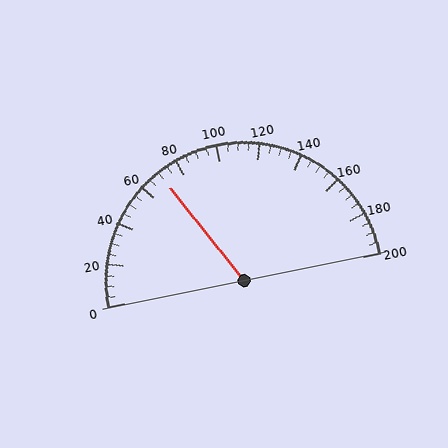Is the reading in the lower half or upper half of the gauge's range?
The reading is in the lower half of the range (0 to 200).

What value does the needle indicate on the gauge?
The needle indicates approximately 70.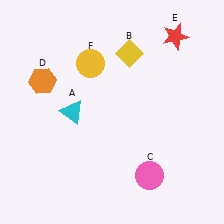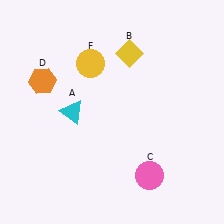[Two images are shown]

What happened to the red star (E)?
The red star (E) was removed in Image 2. It was in the top-right area of Image 1.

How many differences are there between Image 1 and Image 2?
There is 1 difference between the two images.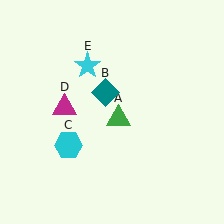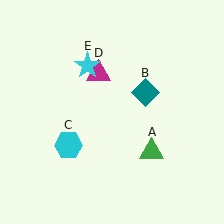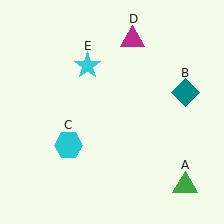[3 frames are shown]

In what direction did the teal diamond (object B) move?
The teal diamond (object B) moved right.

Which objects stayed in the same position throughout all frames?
Cyan hexagon (object C) and cyan star (object E) remained stationary.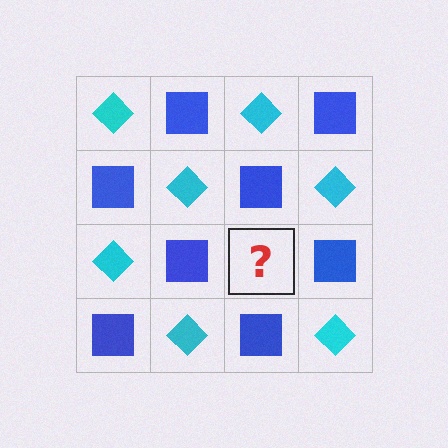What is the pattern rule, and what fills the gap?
The rule is that it alternates cyan diamond and blue square in a checkerboard pattern. The gap should be filled with a cyan diamond.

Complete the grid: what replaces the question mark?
The question mark should be replaced with a cyan diamond.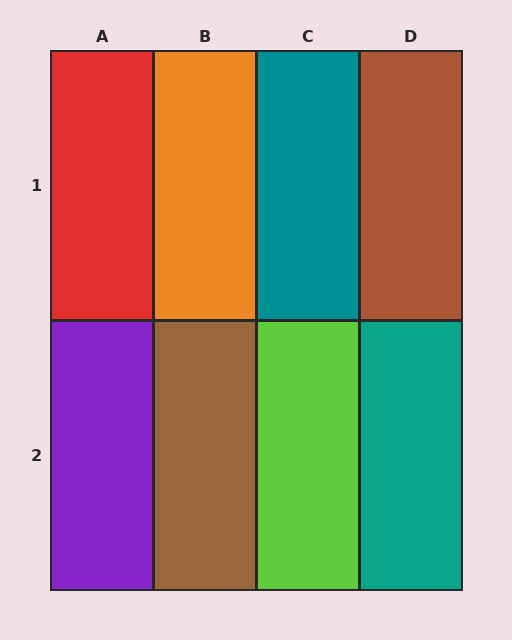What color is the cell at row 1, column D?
Brown.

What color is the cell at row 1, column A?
Red.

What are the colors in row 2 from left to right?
Purple, brown, lime, teal.